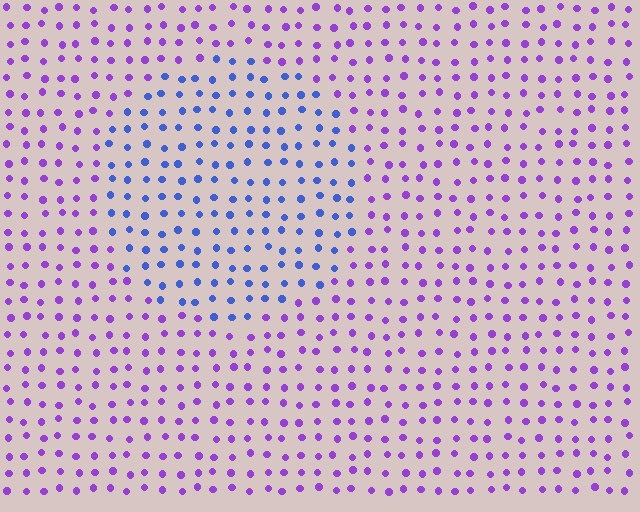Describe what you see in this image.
The image is filled with small purple elements in a uniform arrangement. A circle-shaped region is visible where the elements are tinted to a slightly different hue, forming a subtle color boundary.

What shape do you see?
I see a circle.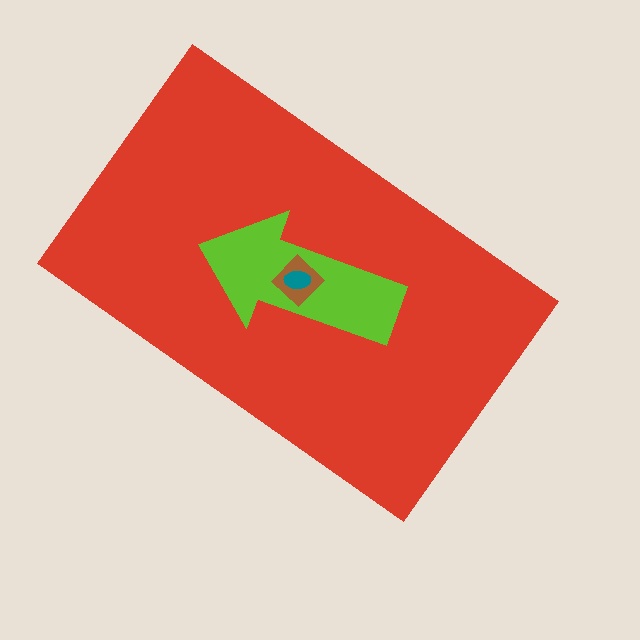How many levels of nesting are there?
4.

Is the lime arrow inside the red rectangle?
Yes.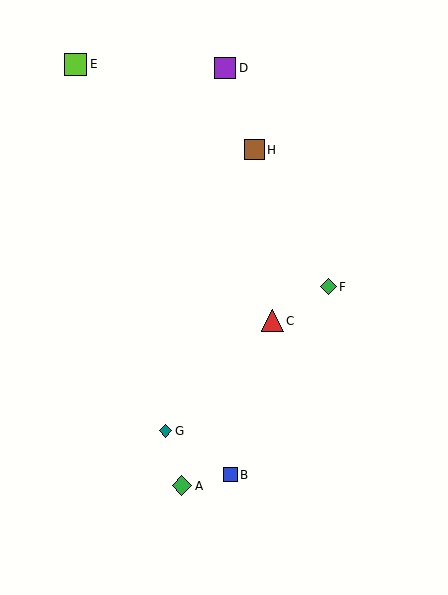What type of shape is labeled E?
Shape E is a lime square.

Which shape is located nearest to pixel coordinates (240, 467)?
The blue square (labeled B) at (231, 475) is nearest to that location.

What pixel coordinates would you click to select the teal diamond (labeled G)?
Click at (165, 431) to select the teal diamond G.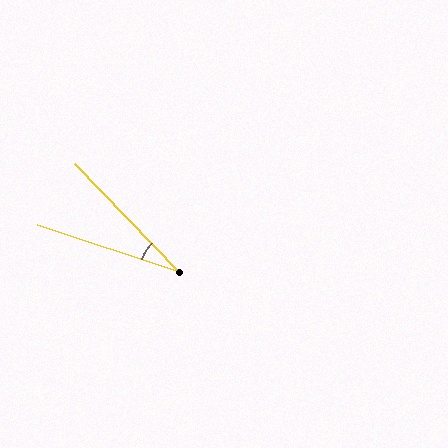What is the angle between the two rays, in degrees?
Approximately 28 degrees.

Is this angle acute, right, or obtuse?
It is acute.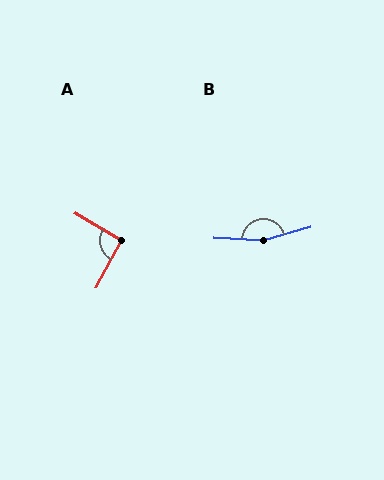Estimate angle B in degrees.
Approximately 161 degrees.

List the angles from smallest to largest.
A (92°), B (161°).